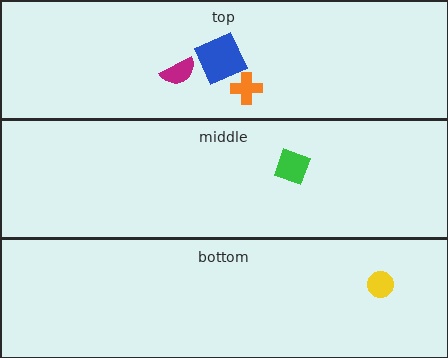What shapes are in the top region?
The orange cross, the magenta semicircle, the blue square.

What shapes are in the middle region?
The green diamond.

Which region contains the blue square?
The top region.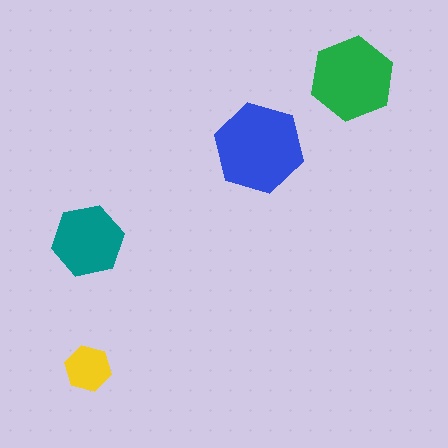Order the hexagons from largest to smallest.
the blue one, the green one, the teal one, the yellow one.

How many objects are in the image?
There are 4 objects in the image.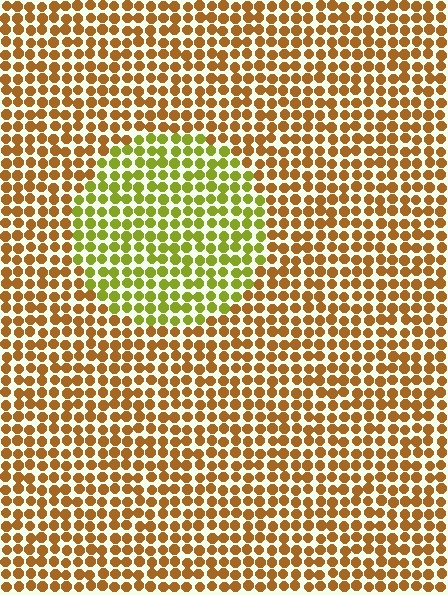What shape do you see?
I see a circle.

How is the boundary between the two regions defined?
The boundary is defined purely by a slight shift in hue (about 43 degrees). Spacing, size, and orientation are identical on both sides.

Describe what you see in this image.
The image is filled with small brown elements in a uniform arrangement. A circle-shaped region is visible where the elements are tinted to a slightly different hue, forming a subtle color boundary.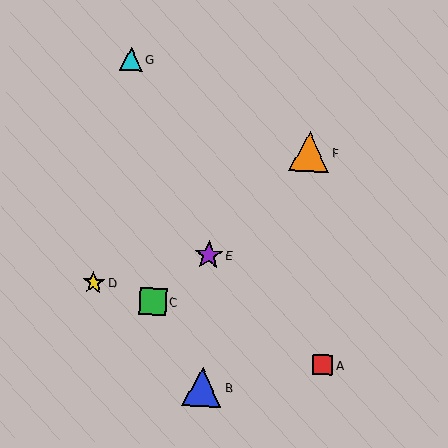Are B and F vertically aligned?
No, B is at x≈202 and F is at x≈309.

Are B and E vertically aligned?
Yes, both are at x≈202.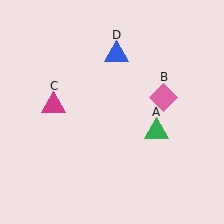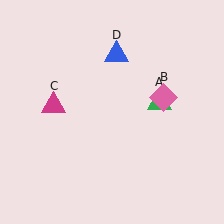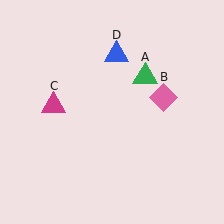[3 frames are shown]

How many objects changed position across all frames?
1 object changed position: green triangle (object A).